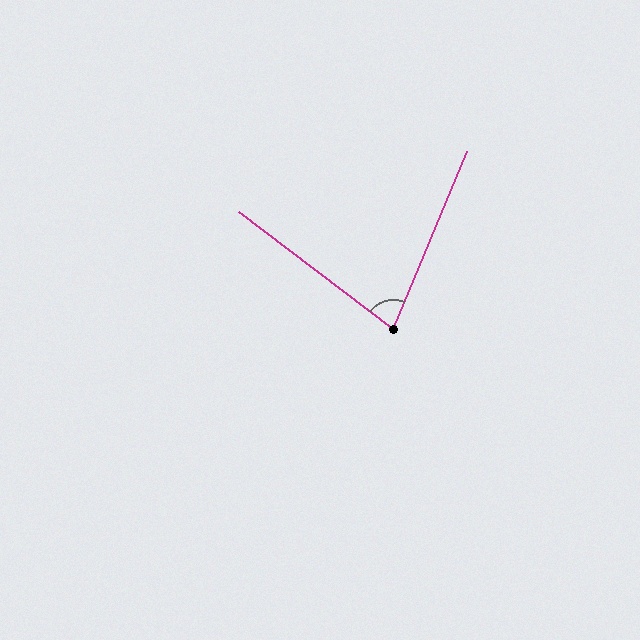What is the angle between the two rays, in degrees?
Approximately 76 degrees.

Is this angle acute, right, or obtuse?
It is acute.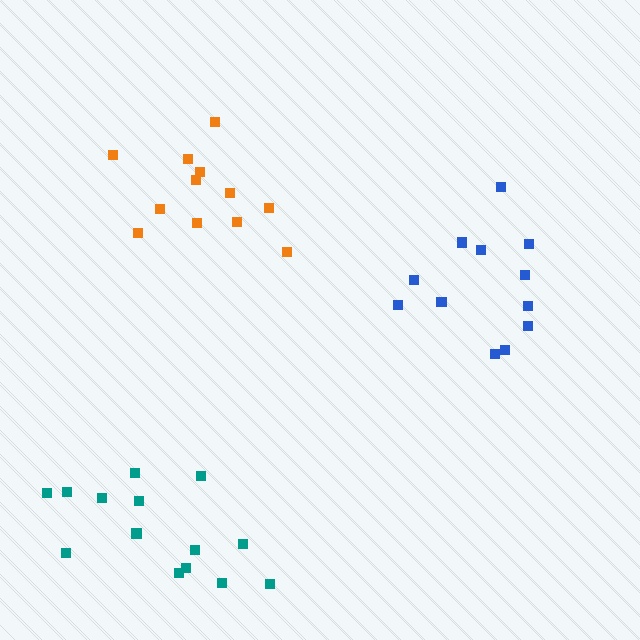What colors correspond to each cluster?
The clusters are colored: orange, blue, teal.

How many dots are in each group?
Group 1: 12 dots, Group 2: 12 dots, Group 3: 14 dots (38 total).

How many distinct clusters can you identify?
There are 3 distinct clusters.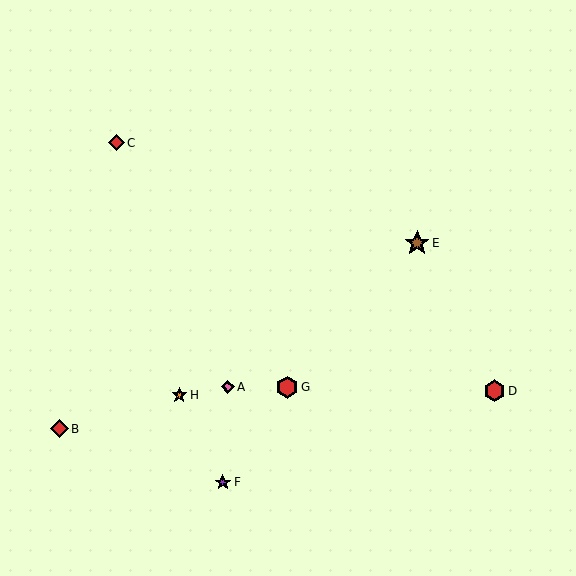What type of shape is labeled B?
Shape B is a red diamond.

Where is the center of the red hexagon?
The center of the red hexagon is at (495, 391).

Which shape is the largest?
The brown star (labeled E) is the largest.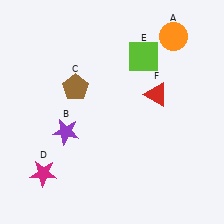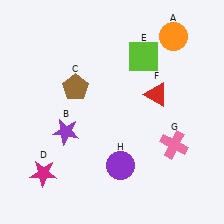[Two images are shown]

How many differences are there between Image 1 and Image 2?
There are 2 differences between the two images.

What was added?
A pink cross (G), a purple circle (H) were added in Image 2.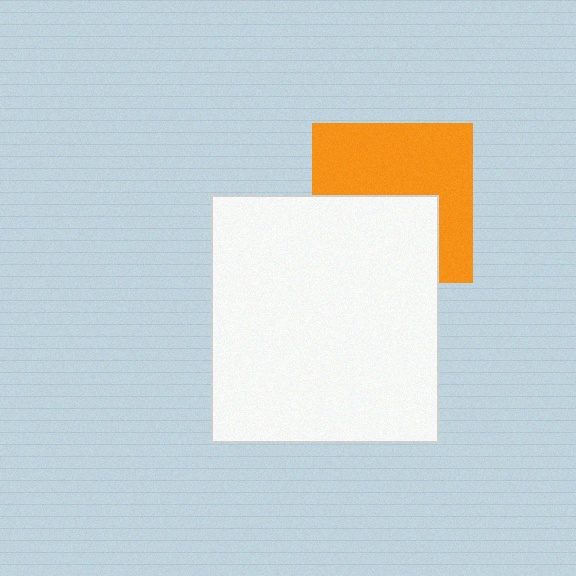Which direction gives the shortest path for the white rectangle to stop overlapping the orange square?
Moving down gives the shortest separation.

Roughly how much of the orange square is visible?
About half of it is visible (roughly 57%).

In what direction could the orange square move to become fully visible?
The orange square could move up. That would shift it out from behind the white rectangle entirely.